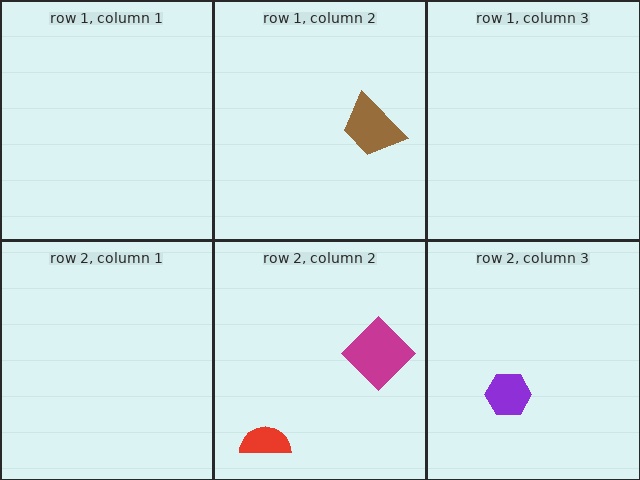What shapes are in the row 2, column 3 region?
The purple hexagon.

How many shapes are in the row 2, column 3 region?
1.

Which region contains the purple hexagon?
The row 2, column 3 region.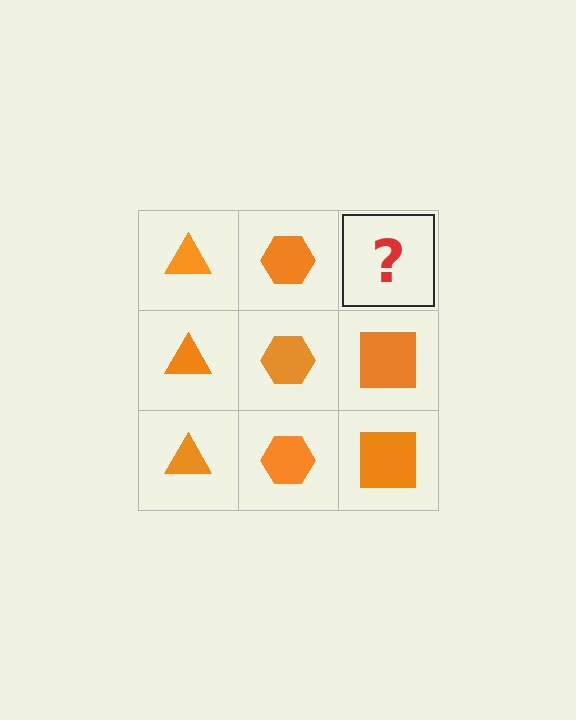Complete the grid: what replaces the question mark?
The question mark should be replaced with an orange square.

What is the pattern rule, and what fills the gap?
The rule is that each column has a consistent shape. The gap should be filled with an orange square.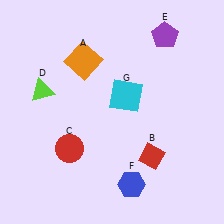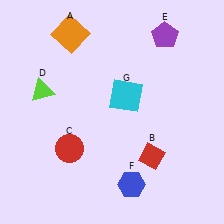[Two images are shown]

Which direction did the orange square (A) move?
The orange square (A) moved up.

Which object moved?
The orange square (A) moved up.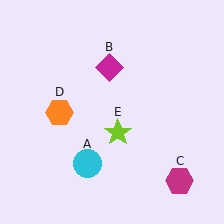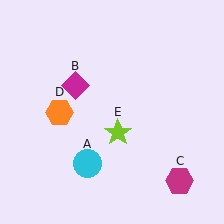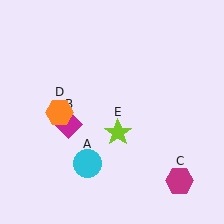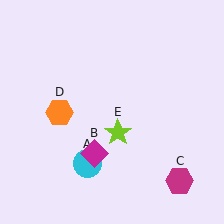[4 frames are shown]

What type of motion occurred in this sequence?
The magenta diamond (object B) rotated counterclockwise around the center of the scene.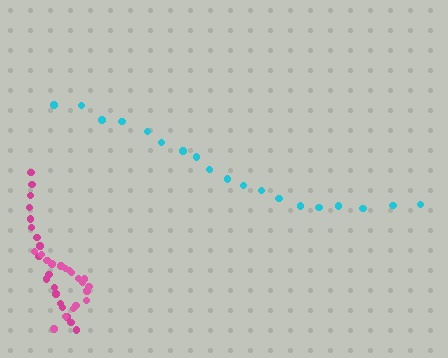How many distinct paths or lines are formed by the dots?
There are 3 distinct paths.